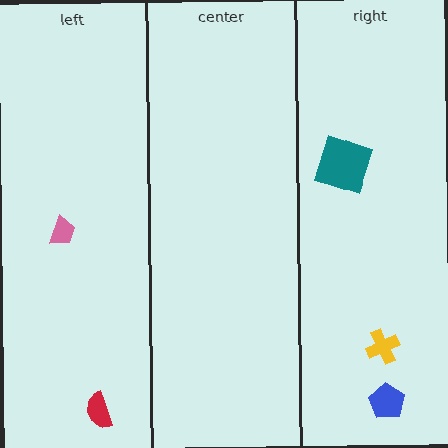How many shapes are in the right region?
3.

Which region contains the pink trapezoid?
The left region.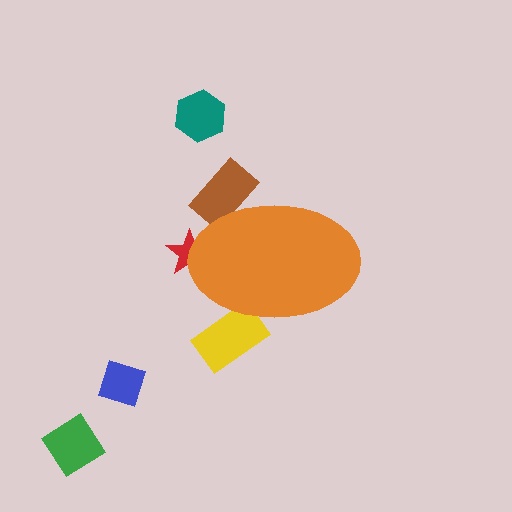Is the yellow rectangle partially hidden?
Yes, the yellow rectangle is partially hidden behind the orange ellipse.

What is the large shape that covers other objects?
An orange ellipse.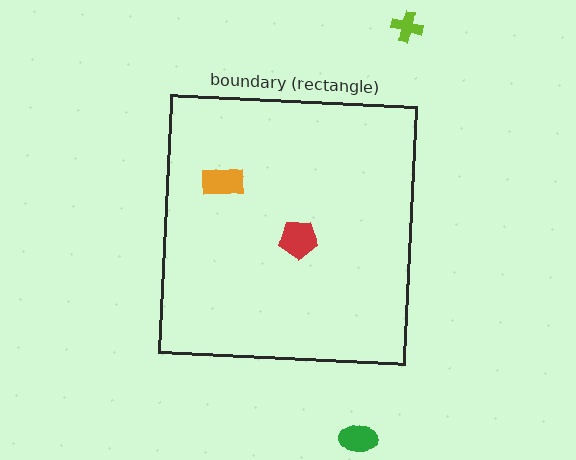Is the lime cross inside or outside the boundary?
Outside.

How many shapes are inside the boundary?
2 inside, 2 outside.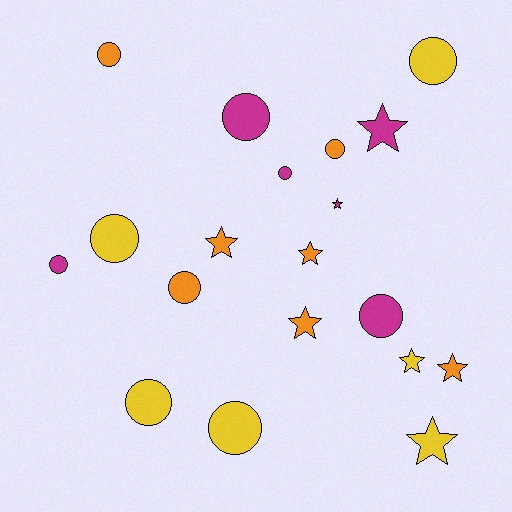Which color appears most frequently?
Orange, with 7 objects.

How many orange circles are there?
There are 3 orange circles.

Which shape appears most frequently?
Circle, with 11 objects.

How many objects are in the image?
There are 19 objects.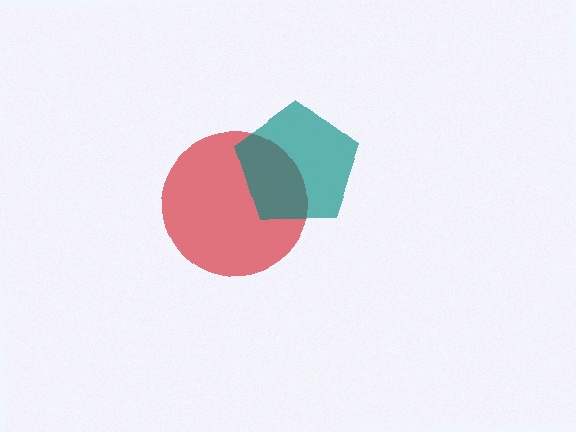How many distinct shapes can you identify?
There are 2 distinct shapes: a red circle, a teal pentagon.